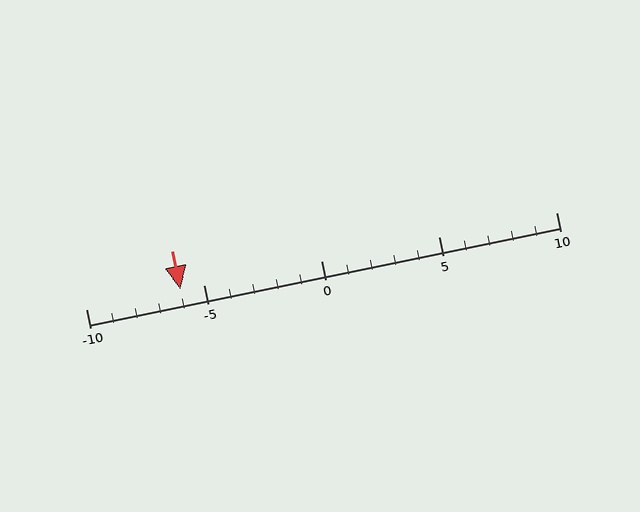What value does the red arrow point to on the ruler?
The red arrow points to approximately -6.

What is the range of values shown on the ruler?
The ruler shows values from -10 to 10.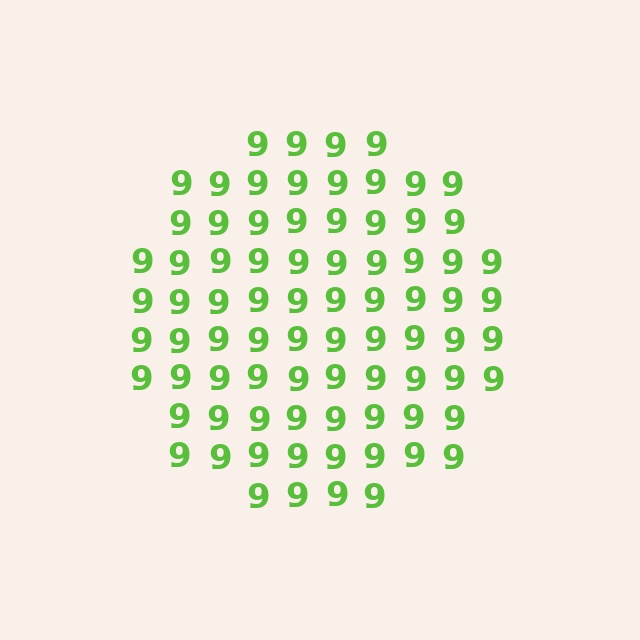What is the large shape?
The large shape is a circle.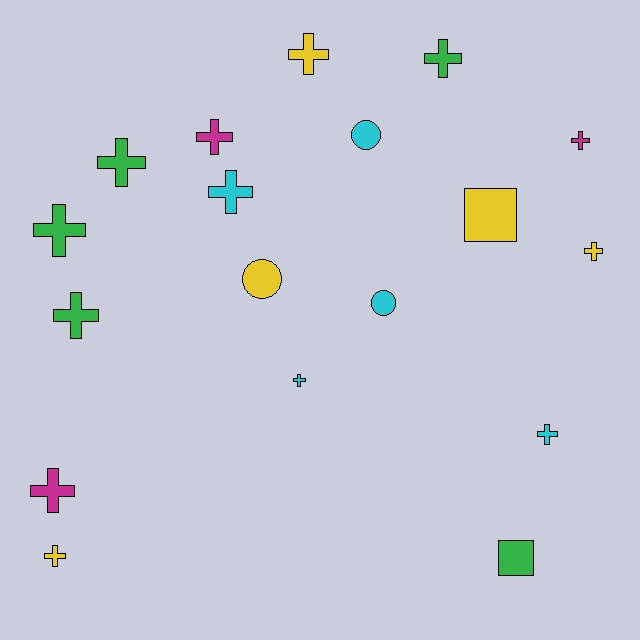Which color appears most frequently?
Yellow, with 5 objects.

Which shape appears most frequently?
Cross, with 13 objects.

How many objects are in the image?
There are 18 objects.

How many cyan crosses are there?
There are 3 cyan crosses.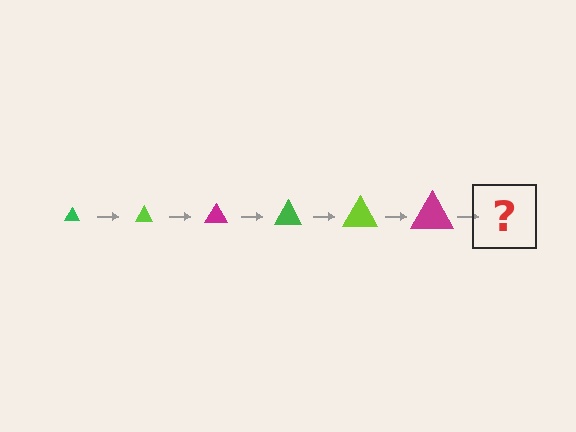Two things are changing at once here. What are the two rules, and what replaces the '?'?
The two rules are that the triangle grows larger each step and the color cycles through green, lime, and magenta. The '?' should be a green triangle, larger than the previous one.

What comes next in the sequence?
The next element should be a green triangle, larger than the previous one.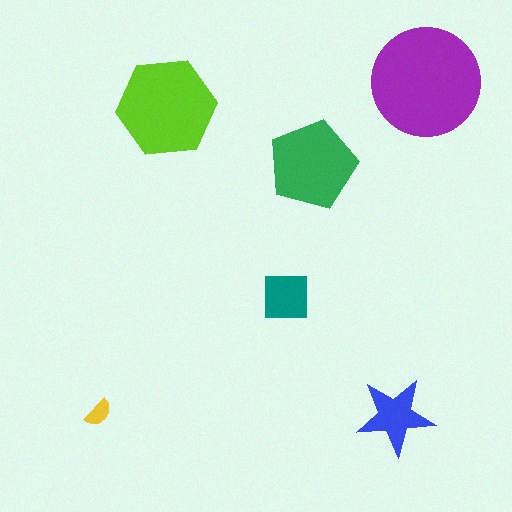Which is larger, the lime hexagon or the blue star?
The lime hexagon.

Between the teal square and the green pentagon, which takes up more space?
The green pentagon.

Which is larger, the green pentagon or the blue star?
The green pentagon.